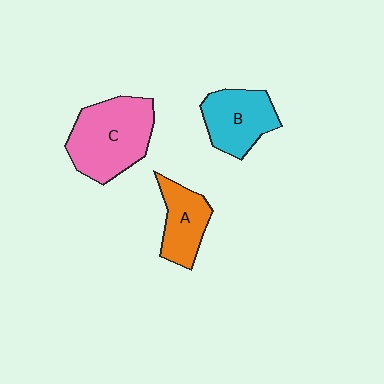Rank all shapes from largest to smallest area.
From largest to smallest: C (pink), B (cyan), A (orange).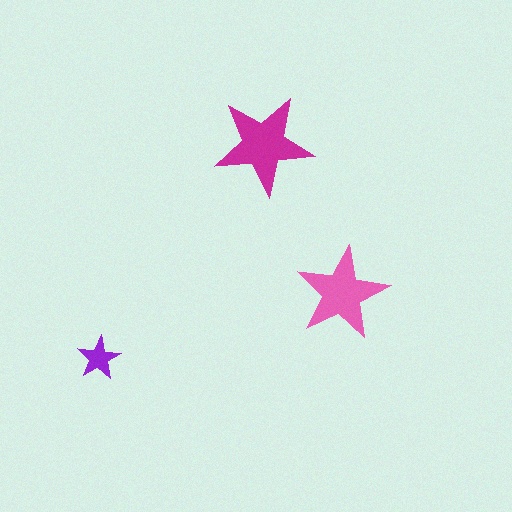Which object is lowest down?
The purple star is bottommost.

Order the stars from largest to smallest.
the magenta one, the pink one, the purple one.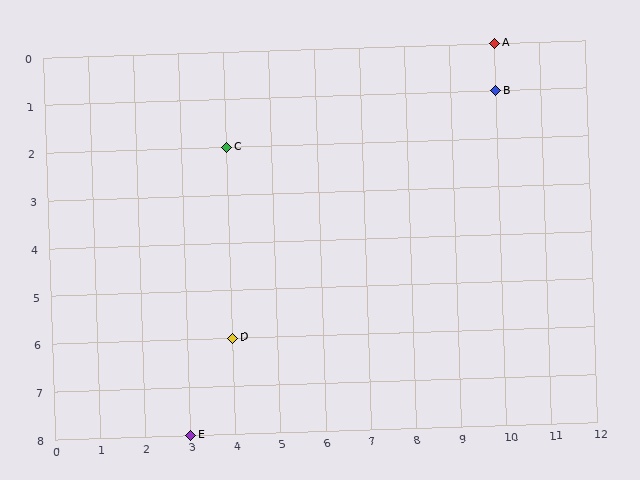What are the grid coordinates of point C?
Point C is at grid coordinates (4, 2).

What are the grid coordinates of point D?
Point D is at grid coordinates (4, 6).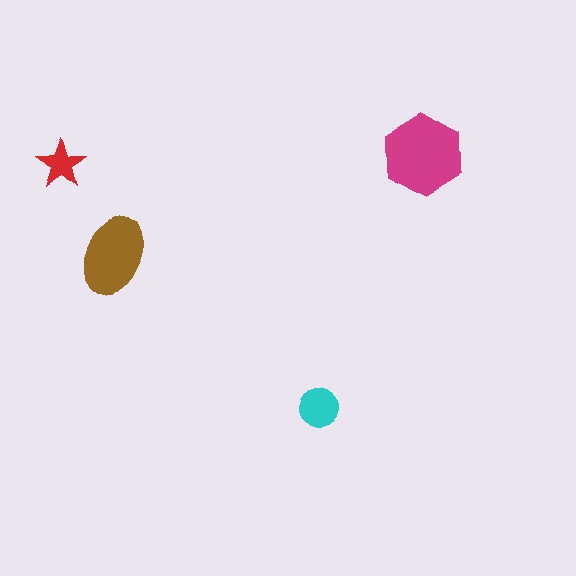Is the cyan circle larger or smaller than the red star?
Larger.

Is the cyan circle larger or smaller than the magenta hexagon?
Smaller.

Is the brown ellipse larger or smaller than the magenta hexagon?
Smaller.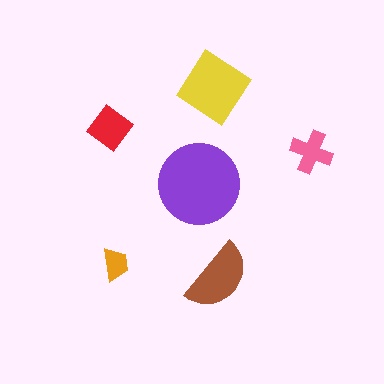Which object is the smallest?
The orange trapezoid.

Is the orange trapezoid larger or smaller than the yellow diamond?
Smaller.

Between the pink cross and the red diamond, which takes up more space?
The red diamond.